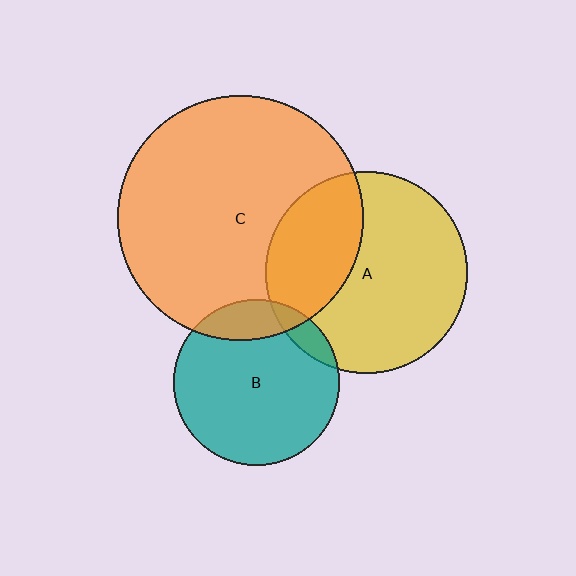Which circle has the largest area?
Circle C (orange).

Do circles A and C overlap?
Yes.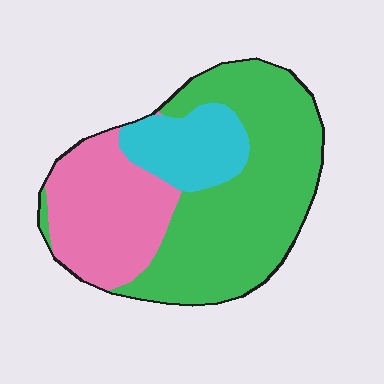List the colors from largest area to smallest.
From largest to smallest: green, pink, cyan.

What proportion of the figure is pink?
Pink covers around 30% of the figure.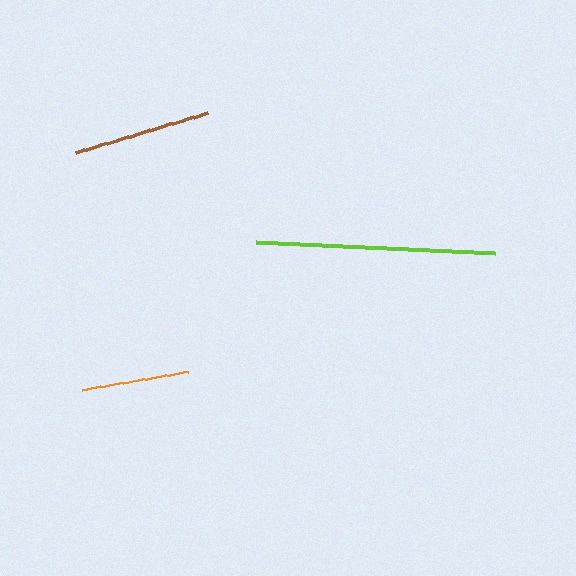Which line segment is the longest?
The lime line is the longest at approximately 239 pixels.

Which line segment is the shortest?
The orange line is the shortest at approximately 108 pixels.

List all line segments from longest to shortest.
From longest to shortest: lime, brown, orange.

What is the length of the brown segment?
The brown segment is approximately 138 pixels long.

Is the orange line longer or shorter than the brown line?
The brown line is longer than the orange line.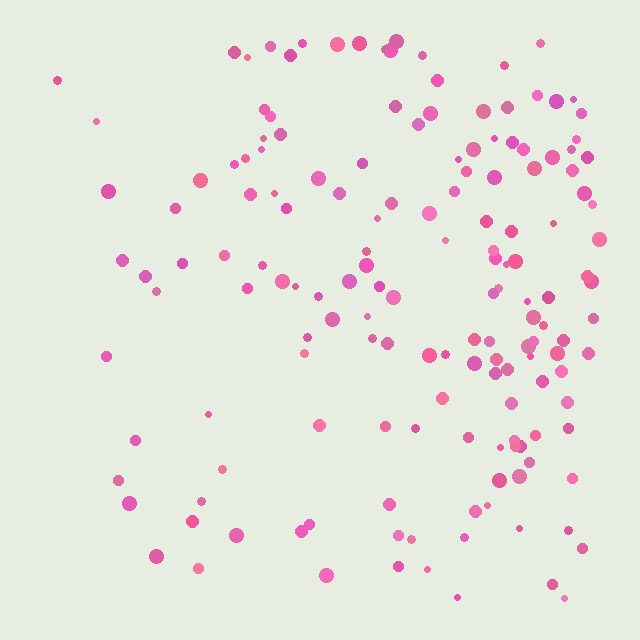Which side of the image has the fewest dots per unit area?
The left.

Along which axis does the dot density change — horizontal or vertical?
Horizontal.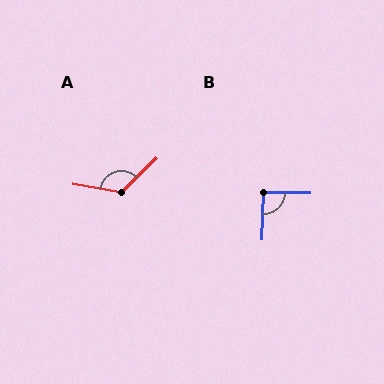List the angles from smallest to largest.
B (91°), A (127°).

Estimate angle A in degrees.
Approximately 127 degrees.